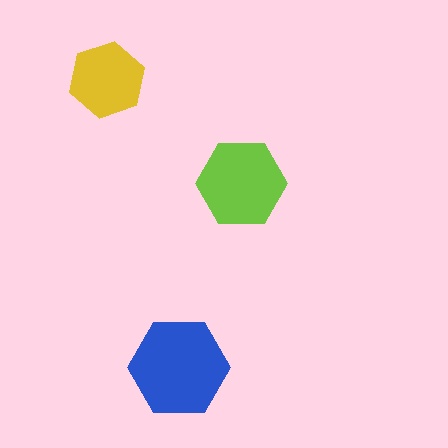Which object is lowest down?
The blue hexagon is bottommost.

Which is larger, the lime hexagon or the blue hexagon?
The blue one.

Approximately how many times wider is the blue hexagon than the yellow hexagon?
About 1.5 times wider.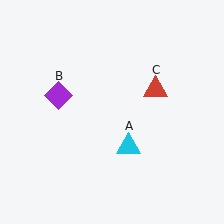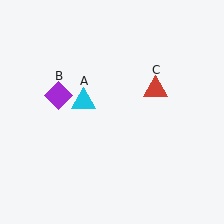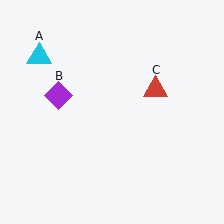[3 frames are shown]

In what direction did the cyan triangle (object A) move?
The cyan triangle (object A) moved up and to the left.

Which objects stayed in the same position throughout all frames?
Purple diamond (object B) and red triangle (object C) remained stationary.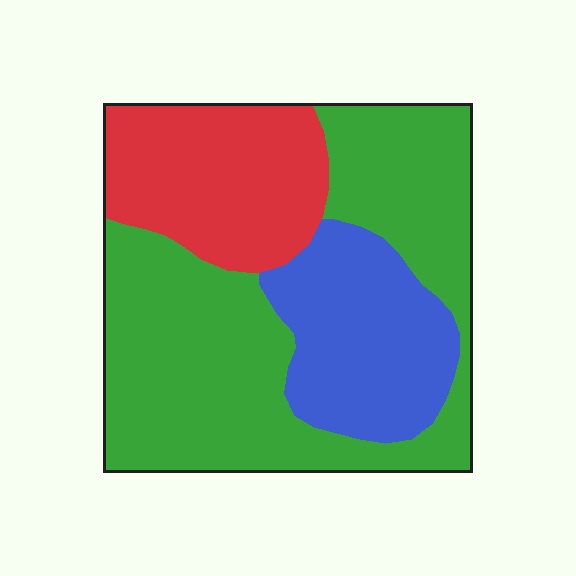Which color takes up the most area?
Green, at roughly 55%.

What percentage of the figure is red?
Red takes up about one quarter (1/4) of the figure.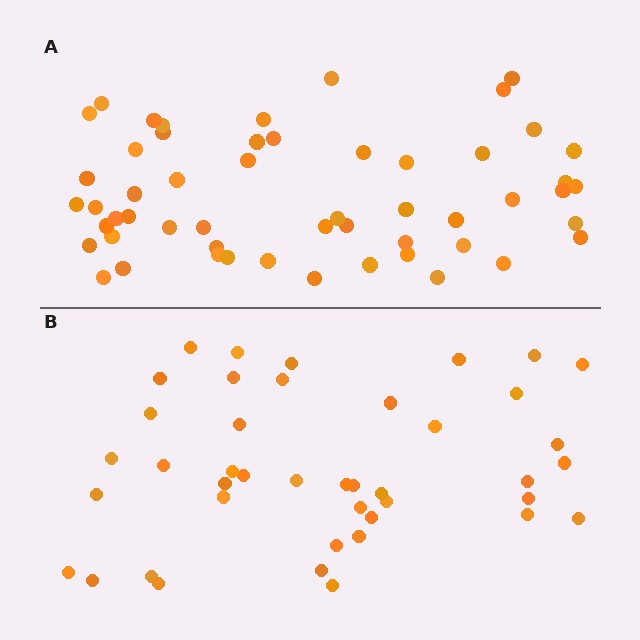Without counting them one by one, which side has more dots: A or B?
Region A (the top region) has more dots.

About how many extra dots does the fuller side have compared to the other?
Region A has roughly 12 or so more dots than region B.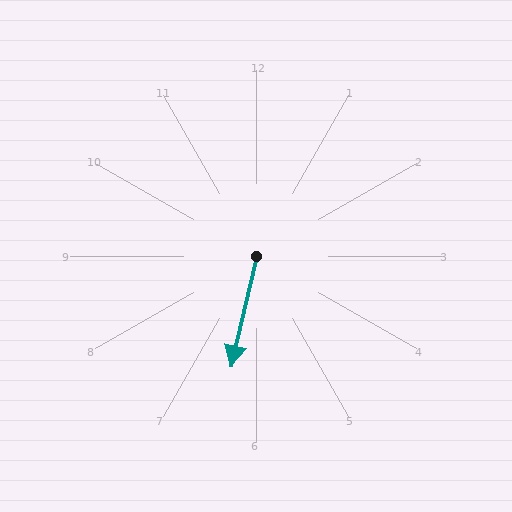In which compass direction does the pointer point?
South.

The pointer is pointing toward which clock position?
Roughly 6 o'clock.